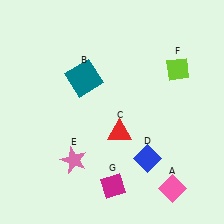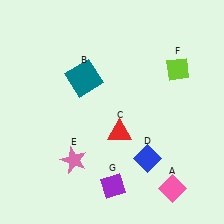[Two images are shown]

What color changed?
The diamond (G) changed from magenta in Image 1 to purple in Image 2.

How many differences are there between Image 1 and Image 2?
There is 1 difference between the two images.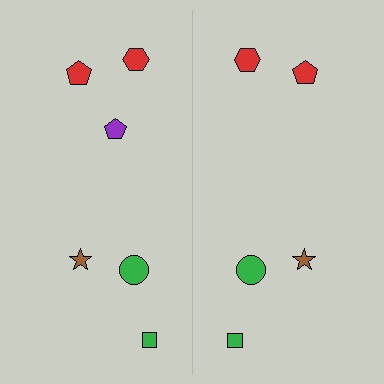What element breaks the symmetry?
A purple pentagon is missing from the right side.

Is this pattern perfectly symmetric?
No, the pattern is not perfectly symmetric. A purple pentagon is missing from the right side.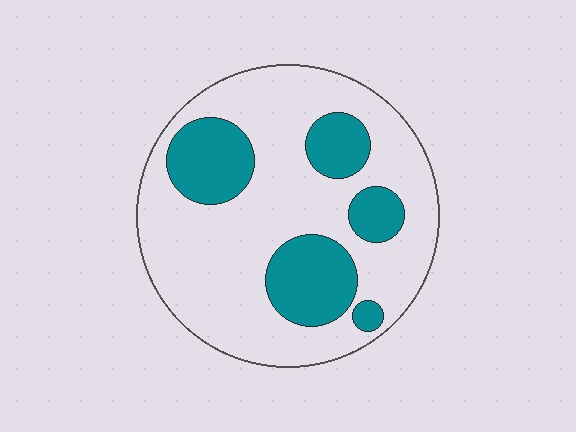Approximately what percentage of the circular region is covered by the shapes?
Approximately 25%.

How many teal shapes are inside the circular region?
5.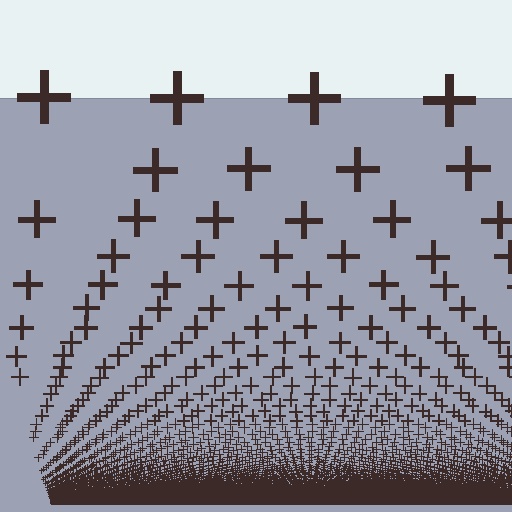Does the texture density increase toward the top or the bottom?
Density increases toward the bottom.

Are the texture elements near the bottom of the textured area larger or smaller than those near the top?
Smaller. The gradient is inverted — elements near the bottom are smaller and denser.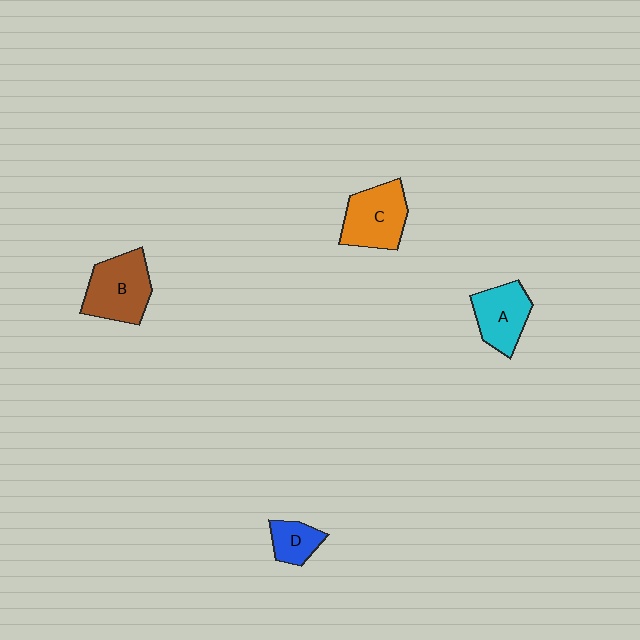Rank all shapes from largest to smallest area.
From largest to smallest: B (brown), C (orange), A (cyan), D (blue).